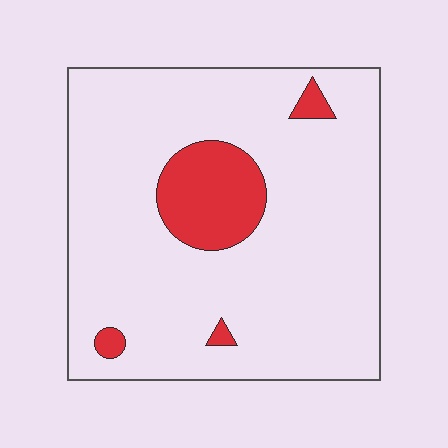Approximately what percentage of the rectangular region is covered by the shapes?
Approximately 10%.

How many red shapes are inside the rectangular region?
4.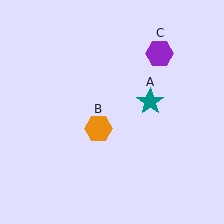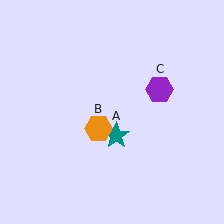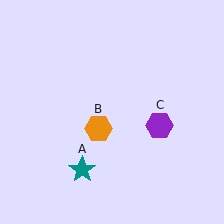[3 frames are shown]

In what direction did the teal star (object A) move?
The teal star (object A) moved down and to the left.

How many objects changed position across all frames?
2 objects changed position: teal star (object A), purple hexagon (object C).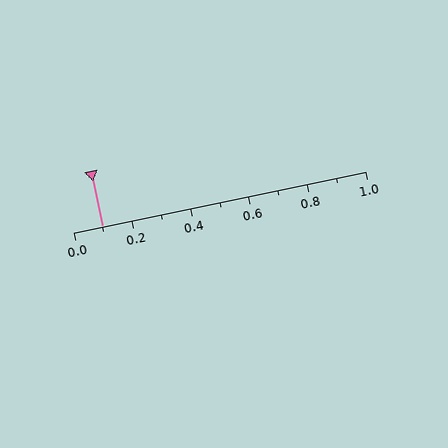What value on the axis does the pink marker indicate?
The marker indicates approximately 0.1.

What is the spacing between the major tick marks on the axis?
The major ticks are spaced 0.2 apart.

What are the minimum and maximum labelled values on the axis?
The axis runs from 0.0 to 1.0.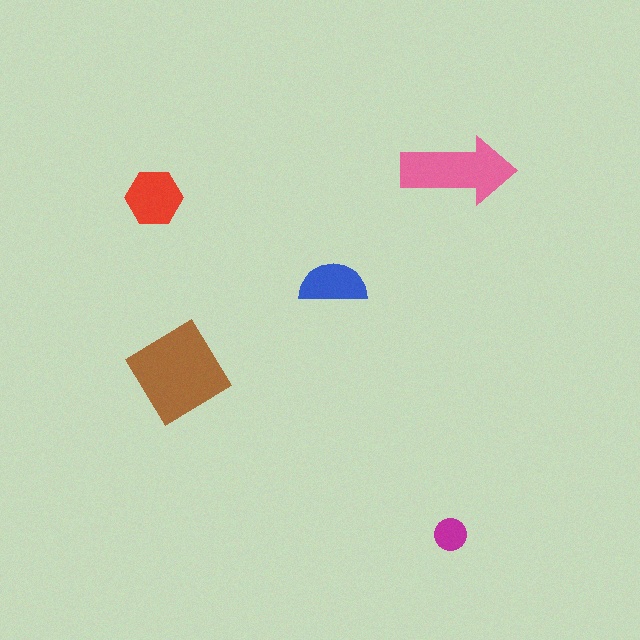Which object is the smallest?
The magenta circle.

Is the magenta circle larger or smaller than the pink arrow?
Smaller.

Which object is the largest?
The brown diamond.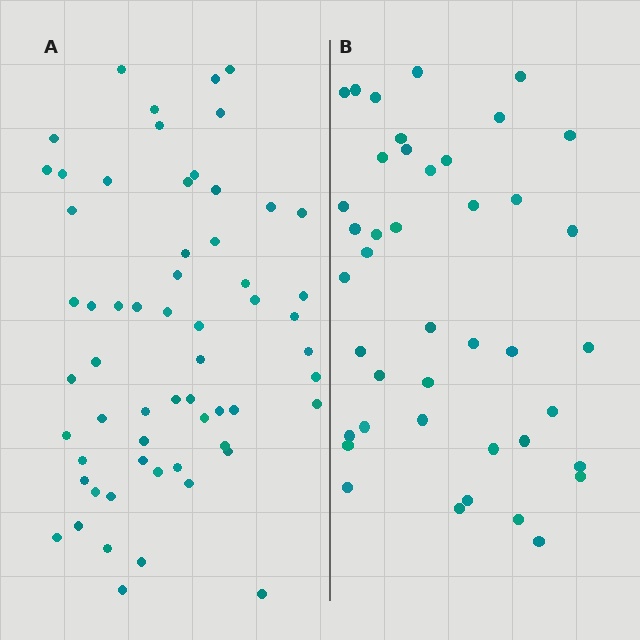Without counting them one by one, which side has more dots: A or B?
Region A (the left region) has more dots.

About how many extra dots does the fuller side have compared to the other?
Region A has approximately 20 more dots than region B.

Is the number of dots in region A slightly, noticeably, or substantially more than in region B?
Region A has noticeably more, but not dramatically so. The ratio is roughly 1.4 to 1.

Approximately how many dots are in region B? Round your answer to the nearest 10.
About 40 dots. (The exact count is 42, which rounds to 40.)